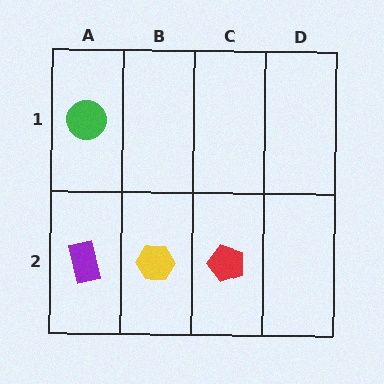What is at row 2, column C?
A red pentagon.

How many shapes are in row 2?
3 shapes.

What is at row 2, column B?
A yellow hexagon.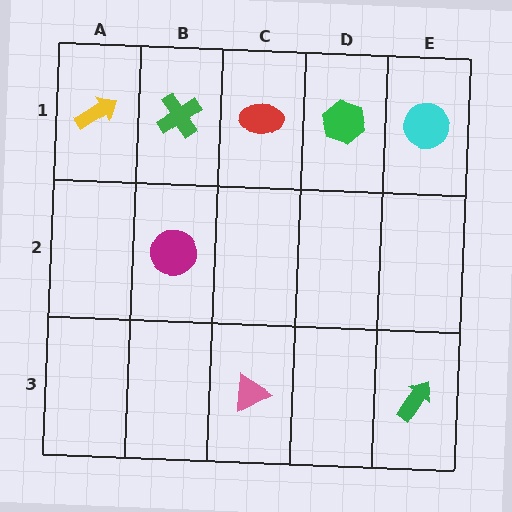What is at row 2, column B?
A magenta circle.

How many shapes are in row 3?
2 shapes.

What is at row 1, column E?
A cyan circle.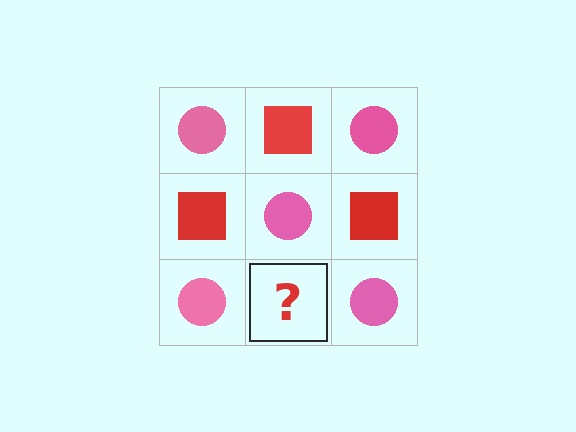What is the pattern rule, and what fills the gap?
The rule is that it alternates pink circle and red square in a checkerboard pattern. The gap should be filled with a red square.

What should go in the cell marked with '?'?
The missing cell should contain a red square.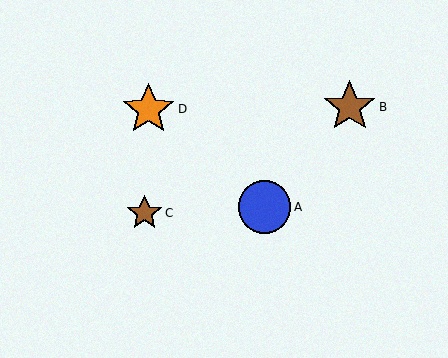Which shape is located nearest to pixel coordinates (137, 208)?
The brown star (labeled C) at (144, 213) is nearest to that location.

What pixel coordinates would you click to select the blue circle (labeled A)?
Click at (264, 207) to select the blue circle A.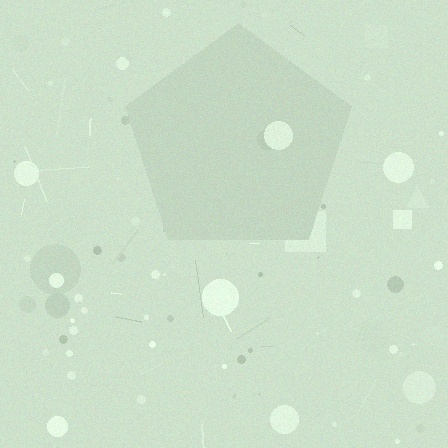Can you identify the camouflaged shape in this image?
The camouflaged shape is a pentagon.